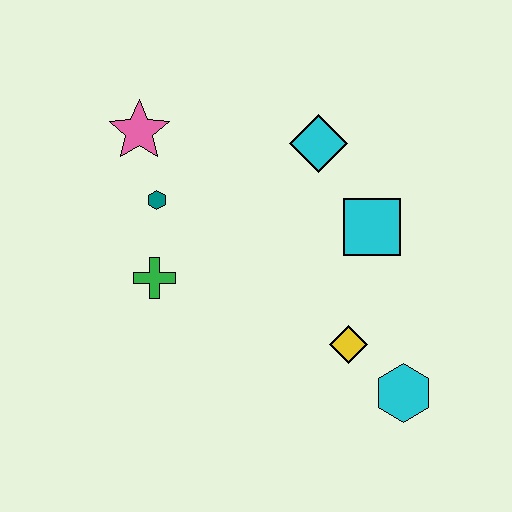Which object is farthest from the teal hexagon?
The cyan hexagon is farthest from the teal hexagon.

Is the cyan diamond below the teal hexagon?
No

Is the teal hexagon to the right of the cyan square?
No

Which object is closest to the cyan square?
The cyan diamond is closest to the cyan square.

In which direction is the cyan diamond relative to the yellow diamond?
The cyan diamond is above the yellow diamond.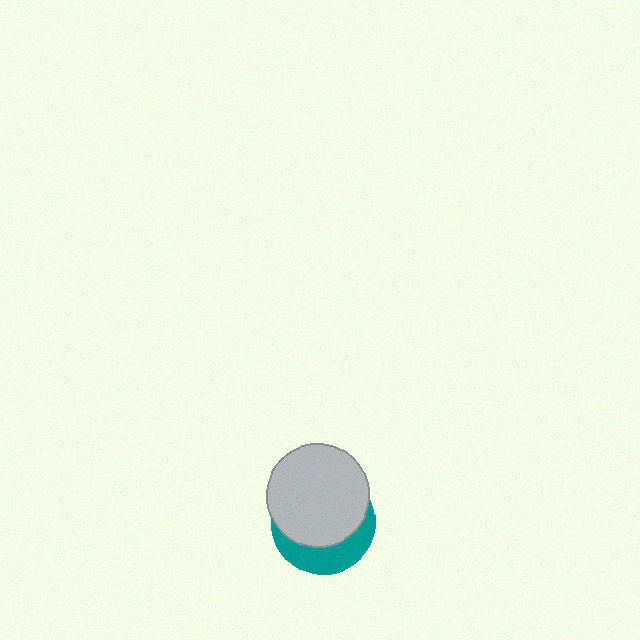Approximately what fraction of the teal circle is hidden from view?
Roughly 67% of the teal circle is hidden behind the light gray circle.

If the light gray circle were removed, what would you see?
You would see the complete teal circle.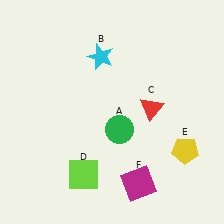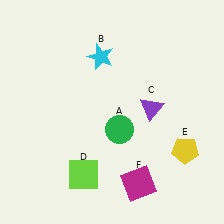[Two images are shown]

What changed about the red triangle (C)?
In Image 1, C is red. In Image 2, it changed to purple.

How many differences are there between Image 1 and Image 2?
There is 1 difference between the two images.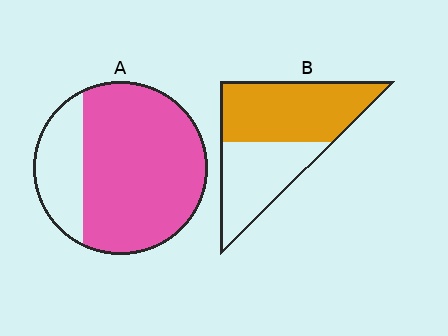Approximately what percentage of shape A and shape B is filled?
A is approximately 75% and B is approximately 60%.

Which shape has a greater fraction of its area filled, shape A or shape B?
Shape A.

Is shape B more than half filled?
Yes.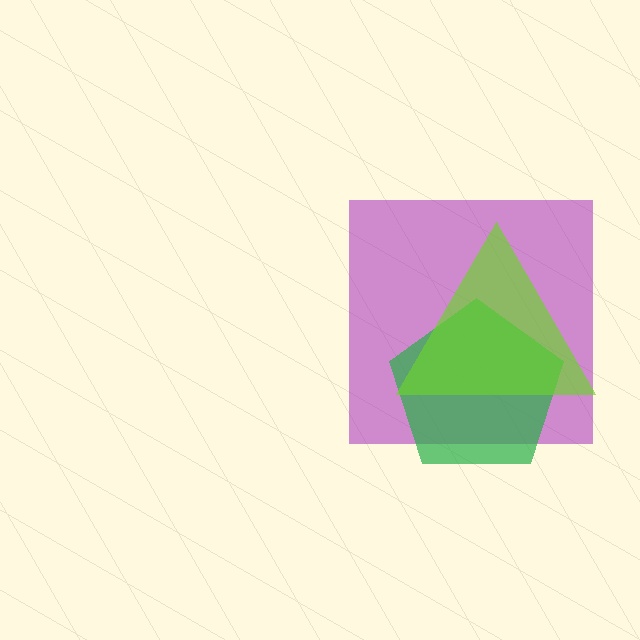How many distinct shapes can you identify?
There are 3 distinct shapes: a purple square, a green pentagon, a lime triangle.